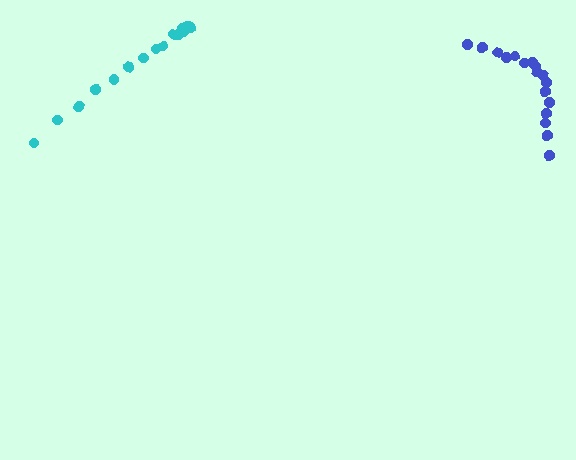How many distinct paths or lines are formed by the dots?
There are 2 distinct paths.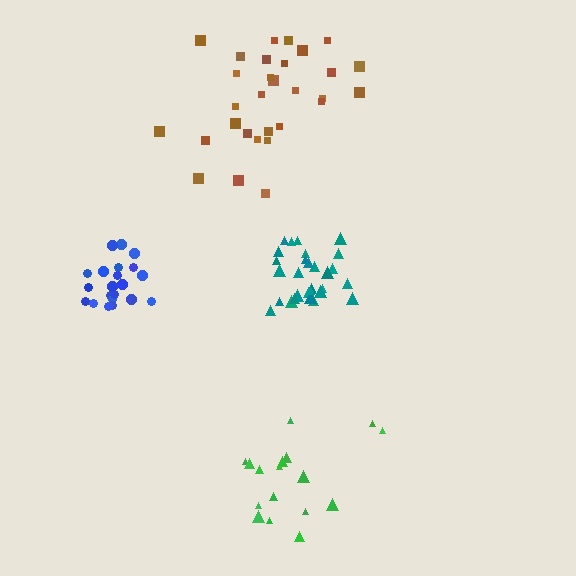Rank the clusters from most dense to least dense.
teal, blue, brown, green.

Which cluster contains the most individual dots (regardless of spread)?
Brown (30).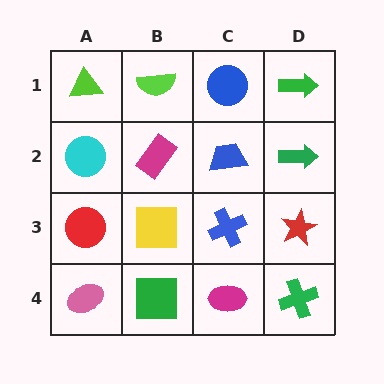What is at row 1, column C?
A blue circle.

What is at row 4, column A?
A pink ellipse.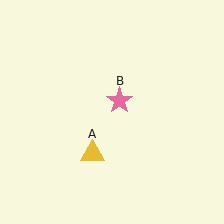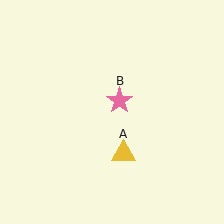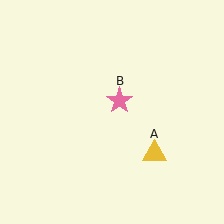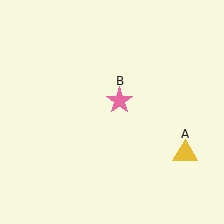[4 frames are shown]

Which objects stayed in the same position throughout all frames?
Pink star (object B) remained stationary.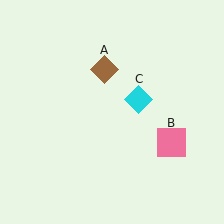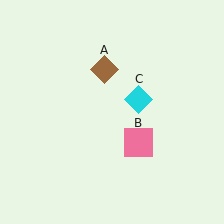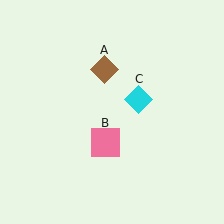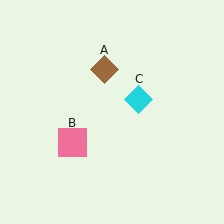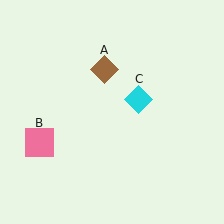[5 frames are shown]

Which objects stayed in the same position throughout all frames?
Brown diamond (object A) and cyan diamond (object C) remained stationary.